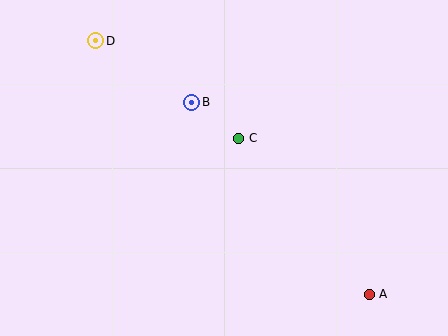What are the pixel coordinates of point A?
Point A is at (369, 294).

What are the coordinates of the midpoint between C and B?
The midpoint between C and B is at (215, 120).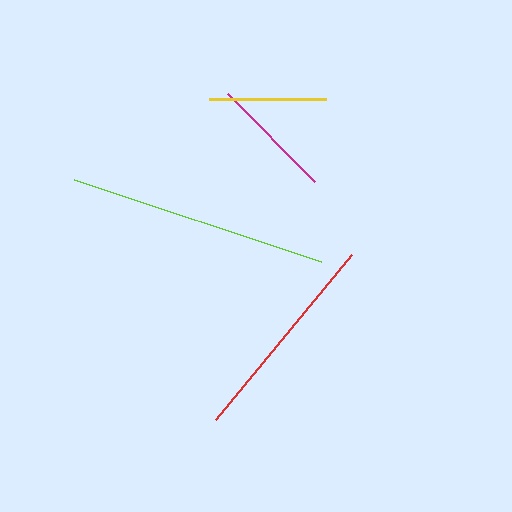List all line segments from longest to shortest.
From longest to shortest: lime, red, magenta, yellow.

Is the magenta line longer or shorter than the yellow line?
The magenta line is longer than the yellow line.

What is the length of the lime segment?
The lime segment is approximately 261 pixels long.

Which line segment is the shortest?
The yellow line is the shortest at approximately 118 pixels.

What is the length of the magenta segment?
The magenta segment is approximately 124 pixels long.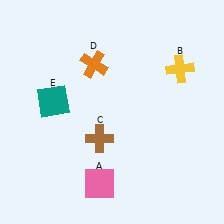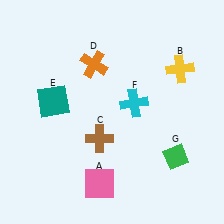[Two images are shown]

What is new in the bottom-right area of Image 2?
A green diamond (G) was added in the bottom-right area of Image 2.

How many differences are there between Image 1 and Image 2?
There are 2 differences between the two images.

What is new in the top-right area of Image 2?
A cyan cross (F) was added in the top-right area of Image 2.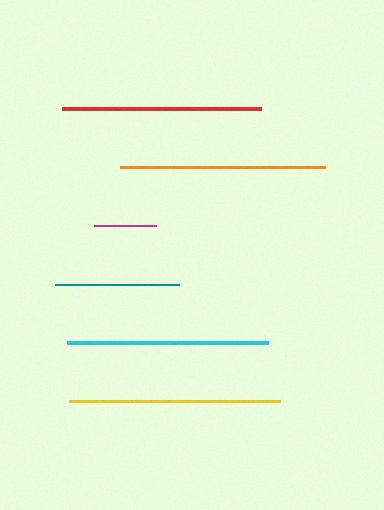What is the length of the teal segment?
The teal segment is approximately 123 pixels long.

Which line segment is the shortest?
The magenta line is the shortest at approximately 62 pixels.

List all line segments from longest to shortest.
From longest to shortest: yellow, orange, cyan, red, teal, magenta.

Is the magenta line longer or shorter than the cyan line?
The cyan line is longer than the magenta line.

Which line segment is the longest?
The yellow line is the longest at approximately 211 pixels.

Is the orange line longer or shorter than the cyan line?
The orange line is longer than the cyan line.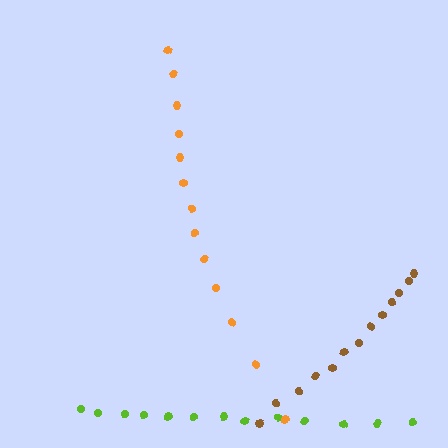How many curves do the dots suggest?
There are 3 distinct paths.